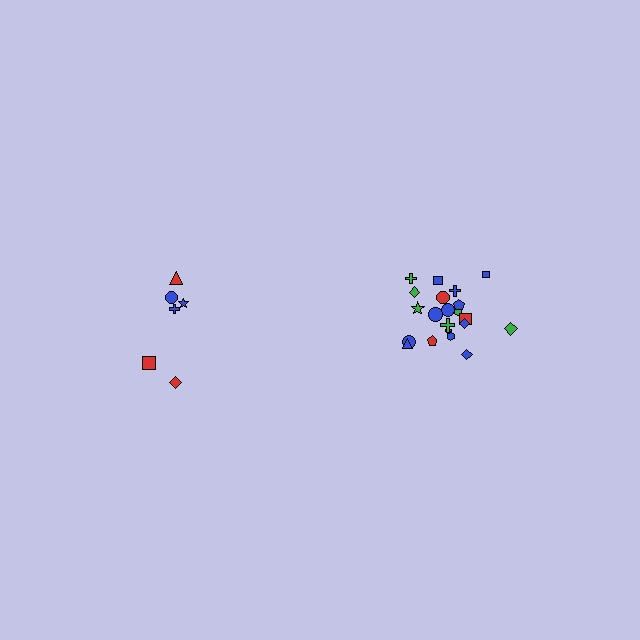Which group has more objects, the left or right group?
The right group.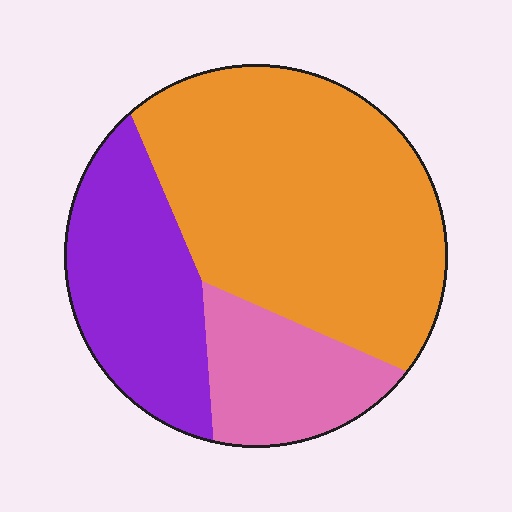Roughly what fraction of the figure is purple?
Purple covers about 25% of the figure.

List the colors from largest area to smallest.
From largest to smallest: orange, purple, pink.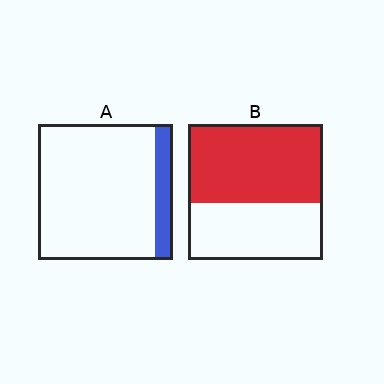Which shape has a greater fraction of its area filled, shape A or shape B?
Shape B.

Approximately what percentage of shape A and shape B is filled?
A is approximately 15% and B is approximately 60%.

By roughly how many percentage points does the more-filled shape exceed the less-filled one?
By roughly 45 percentage points (B over A).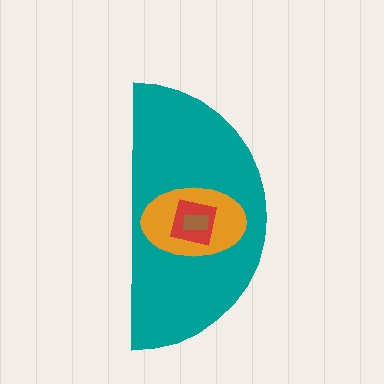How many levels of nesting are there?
4.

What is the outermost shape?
The teal semicircle.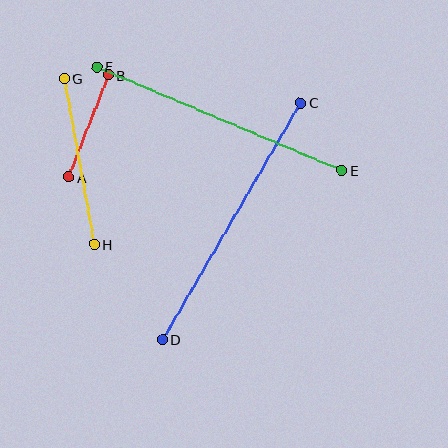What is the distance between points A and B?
The distance is approximately 110 pixels.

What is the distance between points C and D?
The distance is approximately 274 pixels.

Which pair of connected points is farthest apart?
Points C and D are farthest apart.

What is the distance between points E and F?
The distance is approximately 266 pixels.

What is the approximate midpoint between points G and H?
The midpoint is at approximately (79, 161) pixels.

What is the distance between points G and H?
The distance is approximately 169 pixels.